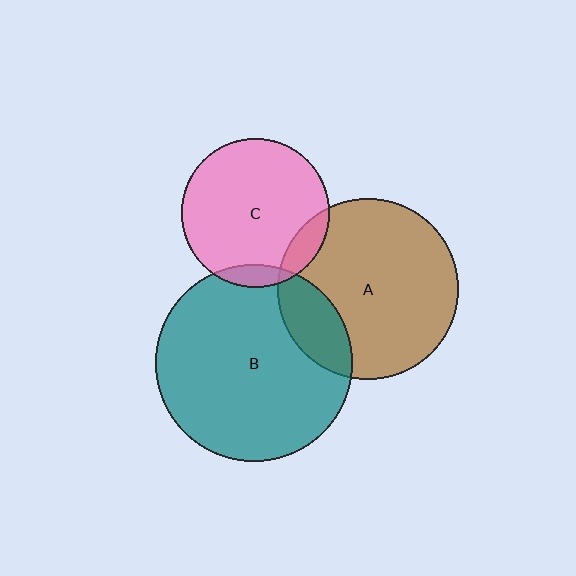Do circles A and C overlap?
Yes.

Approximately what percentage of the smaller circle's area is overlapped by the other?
Approximately 10%.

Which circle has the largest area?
Circle B (teal).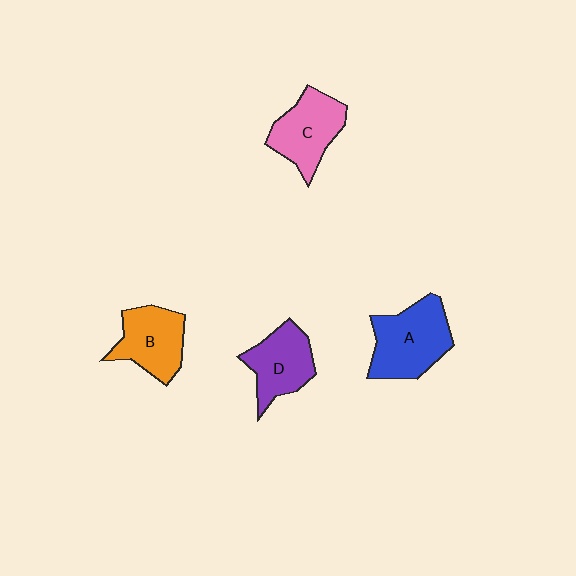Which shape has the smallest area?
Shape D (purple).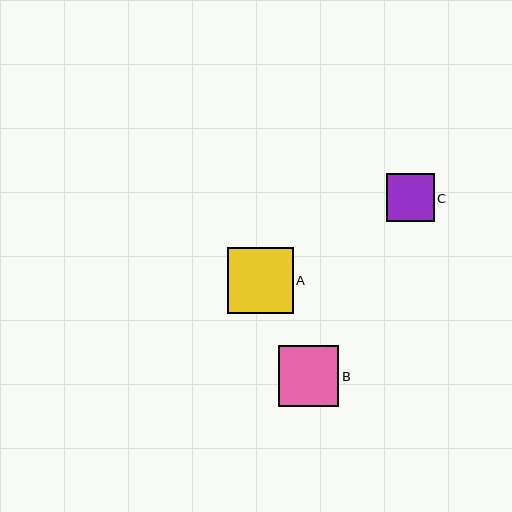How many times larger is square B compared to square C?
Square B is approximately 1.3 times the size of square C.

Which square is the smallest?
Square C is the smallest with a size of approximately 48 pixels.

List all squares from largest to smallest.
From largest to smallest: A, B, C.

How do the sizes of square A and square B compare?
Square A and square B are approximately the same size.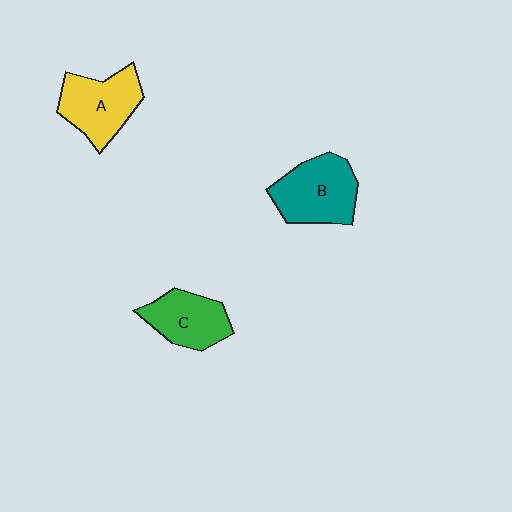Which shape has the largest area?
Shape B (teal).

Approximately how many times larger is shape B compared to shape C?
Approximately 1.3 times.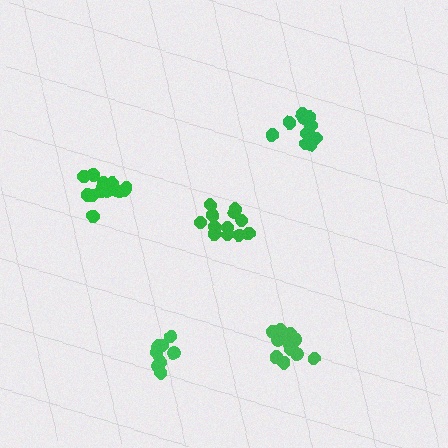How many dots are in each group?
Group 1: 14 dots, Group 2: 12 dots, Group 3: 11 dots, Group 4: 15 dots, Group 5: 9 dots (61 total).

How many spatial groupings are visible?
There are 5 spatial groupings.